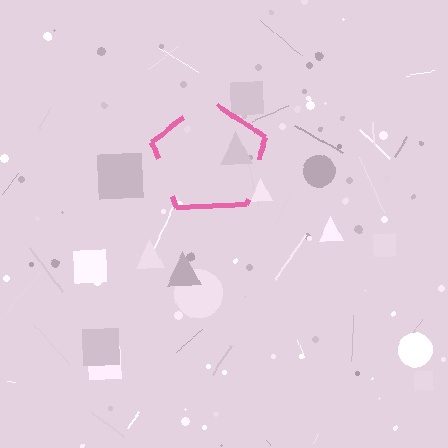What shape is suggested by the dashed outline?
The dashed outline suggests a pentagon.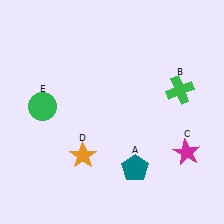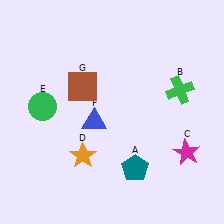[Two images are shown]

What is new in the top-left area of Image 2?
A brown square (G) was added in the top-left area of Image 2.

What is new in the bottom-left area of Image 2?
A blue triangle (F) was added in the bottom-left area of Image 2.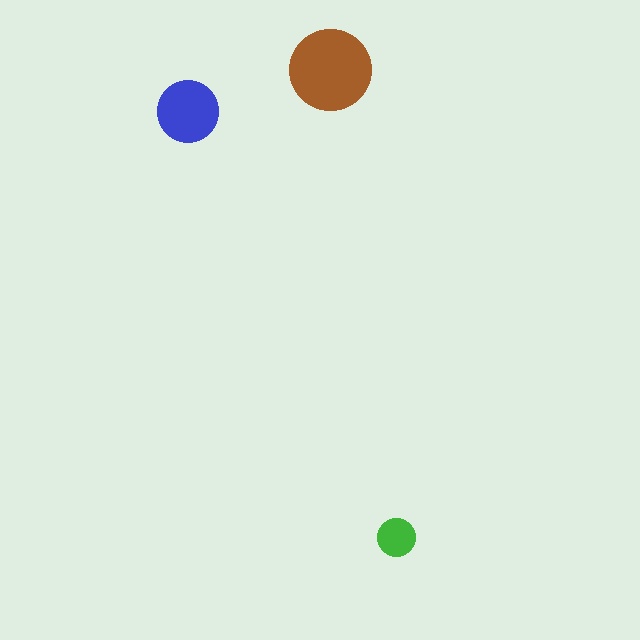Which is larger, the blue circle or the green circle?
The blue one.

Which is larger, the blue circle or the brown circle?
The brown one.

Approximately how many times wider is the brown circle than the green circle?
About 2 times wider.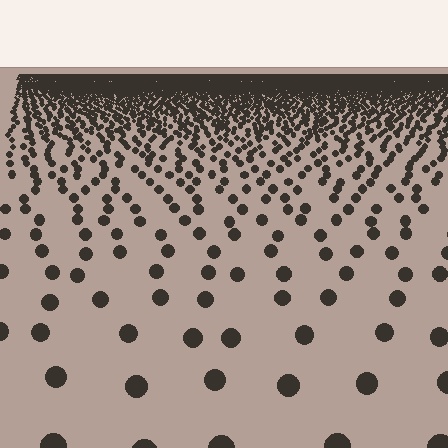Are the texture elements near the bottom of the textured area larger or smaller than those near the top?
Larger. Near the bottom, elements are closer to the viewer and appear at a bigger on-screen size.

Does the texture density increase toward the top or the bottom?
Density increases toward the top.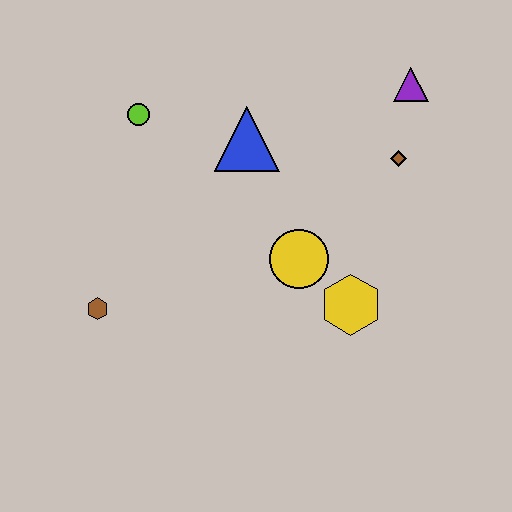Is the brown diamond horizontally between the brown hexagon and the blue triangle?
No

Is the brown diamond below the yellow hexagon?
No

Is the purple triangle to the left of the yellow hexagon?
No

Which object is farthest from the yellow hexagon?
The lime circle is farthest from the yellow hexagon.